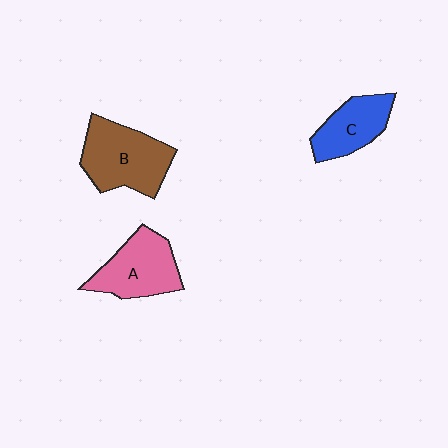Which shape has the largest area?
Shape B (brown).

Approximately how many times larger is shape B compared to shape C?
Approximately 1.5 times.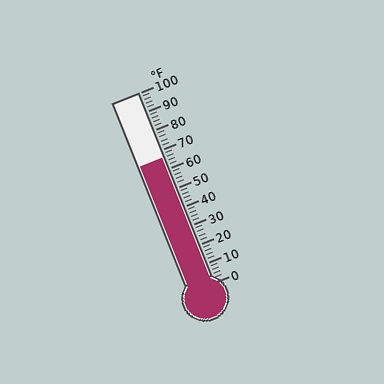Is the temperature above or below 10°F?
The temperature is above 10°F.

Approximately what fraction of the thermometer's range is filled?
The thermometer is filled to approximately 65% of its range.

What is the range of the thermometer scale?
The thermometer scale ranges from 0°F to 100°F.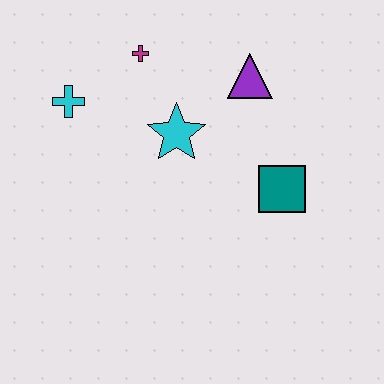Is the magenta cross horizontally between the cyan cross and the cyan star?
Yes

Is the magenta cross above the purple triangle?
Yes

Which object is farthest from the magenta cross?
The teal square is farthest from the magenta cross.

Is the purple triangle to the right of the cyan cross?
Yes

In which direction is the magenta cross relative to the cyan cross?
The magenta cross is to the right of the cyan cross.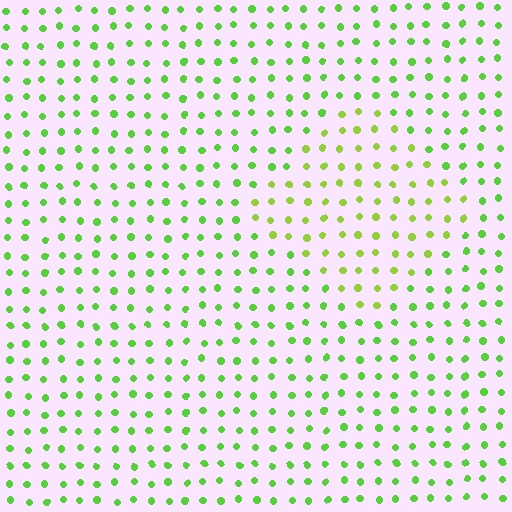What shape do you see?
I see a diamond.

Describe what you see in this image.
The image is filled with small lime elements in a uniform arrangement. A diamond-shaped region is visible where the elements are tinted to a slightly different hue, forming a subtle color boundary.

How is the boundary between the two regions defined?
The boundary is defined purely by a slight shift in hue (about 24 degrees). Spacing, size, and orientation are identical on both sides.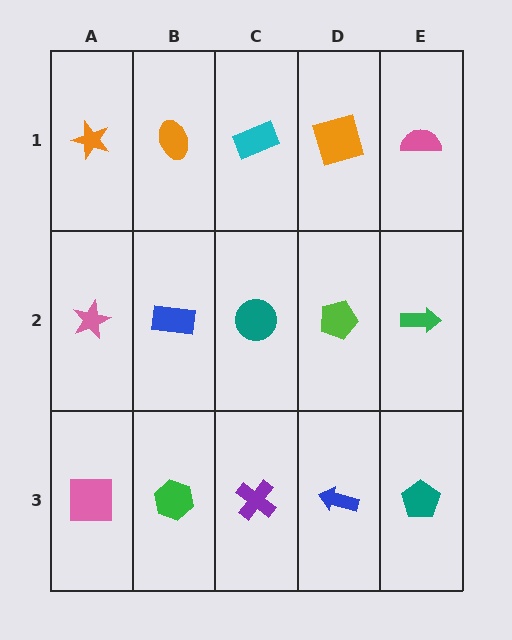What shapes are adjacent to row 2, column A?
An orange star (row 1, column A), a pink square (row 3, column A), a blue rectangle (row 2, column B).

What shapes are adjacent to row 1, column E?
A green arrow (row 2, column E), an orange square (row 1, column D).